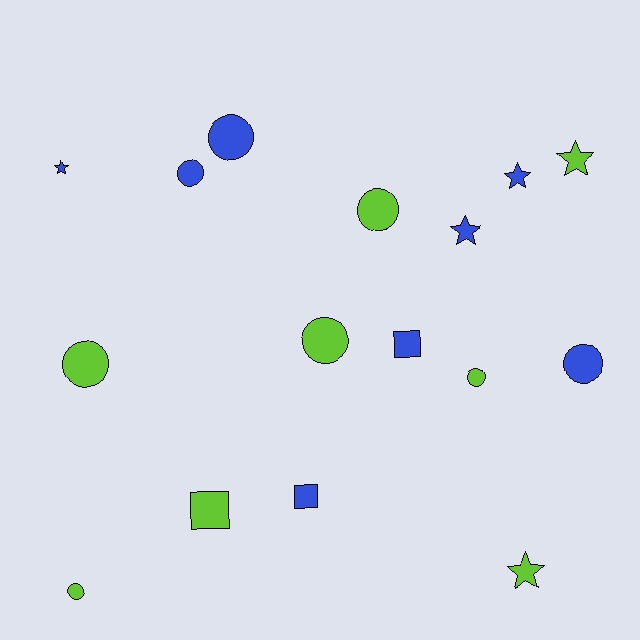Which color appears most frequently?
Lime, with 8 objects.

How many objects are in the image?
There are 16 objects.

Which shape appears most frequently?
Circle, with 8 objects.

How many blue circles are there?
There are 3 blue circles.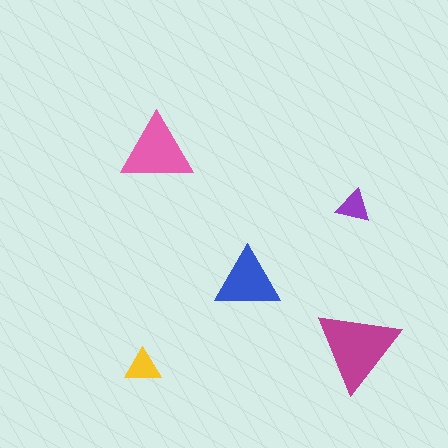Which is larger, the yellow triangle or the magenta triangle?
The magenta one.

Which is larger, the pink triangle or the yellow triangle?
The pink one.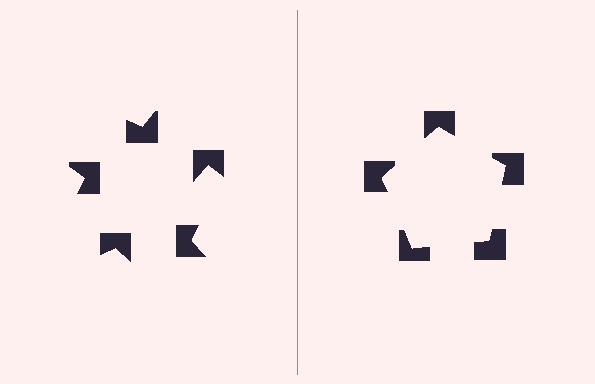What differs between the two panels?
The notched squares are positioned identically on both sides; only the wedge orientations differ. On the right they align to a pentagon; on the left they are misaligned.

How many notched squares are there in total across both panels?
10 — 5 on each side.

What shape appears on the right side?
An illusory pentagon.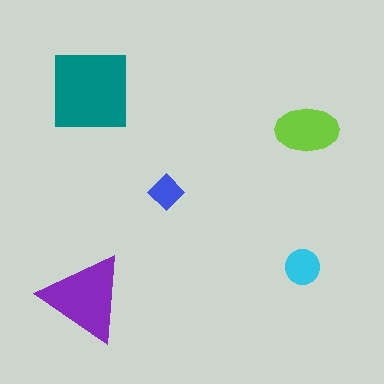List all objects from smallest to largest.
The blue diamond, the cyan circle, the lime ellipse, the purple triangle, the teal square.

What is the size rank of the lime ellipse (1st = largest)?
3rd.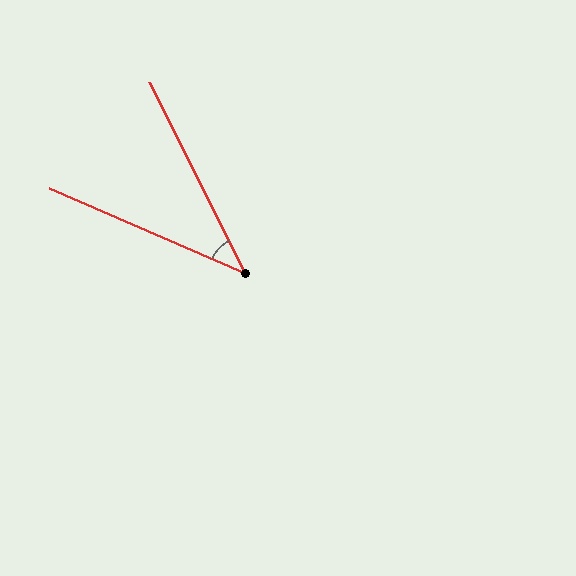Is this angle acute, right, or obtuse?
It is acute.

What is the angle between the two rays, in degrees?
Approximately 40 degrees.